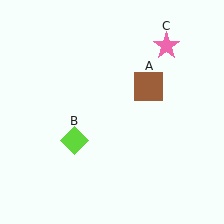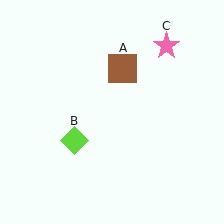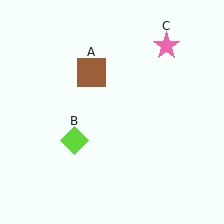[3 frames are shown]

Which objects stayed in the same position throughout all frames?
Lime diamond (object B) and pink star (object C) remained stationary.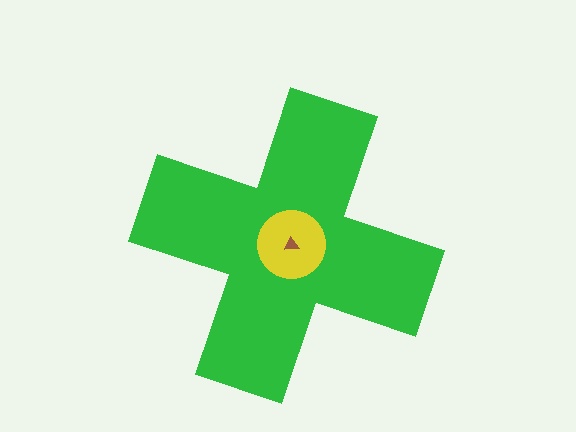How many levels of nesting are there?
3.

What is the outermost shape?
The green cross.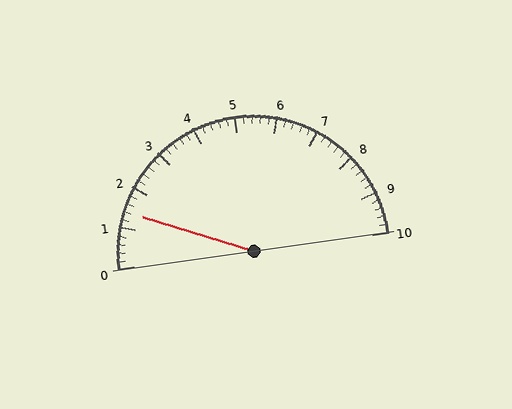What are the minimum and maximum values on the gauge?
The gauge ranges from 0 to 10.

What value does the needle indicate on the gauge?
The needle indicates approximately 1.4.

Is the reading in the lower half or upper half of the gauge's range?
The reading is in the lower half of the range (0 to 10).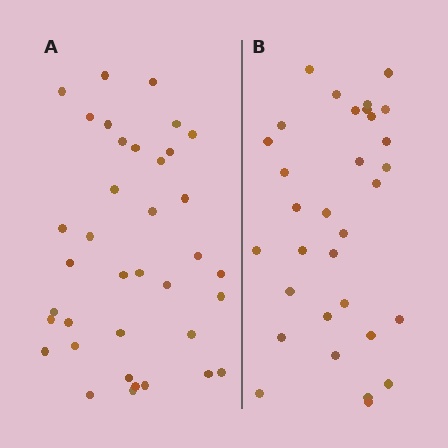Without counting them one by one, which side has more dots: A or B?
Region A (the left region) has more dots.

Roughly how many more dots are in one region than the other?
Region A has about 5 more dots than region B.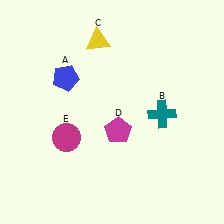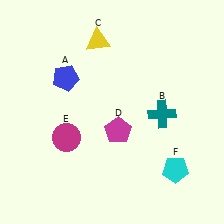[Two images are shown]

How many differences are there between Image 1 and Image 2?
There is 1 difference between the two images.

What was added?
A cyan pentagon (F) was added in Image 2.